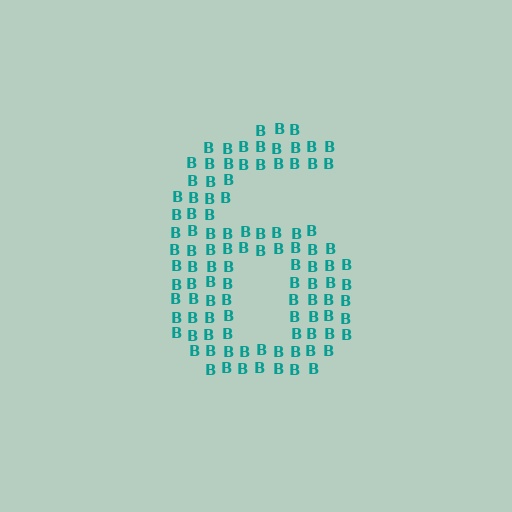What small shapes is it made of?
It is made of small letter B's.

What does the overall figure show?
The overall figure shows the digit 6.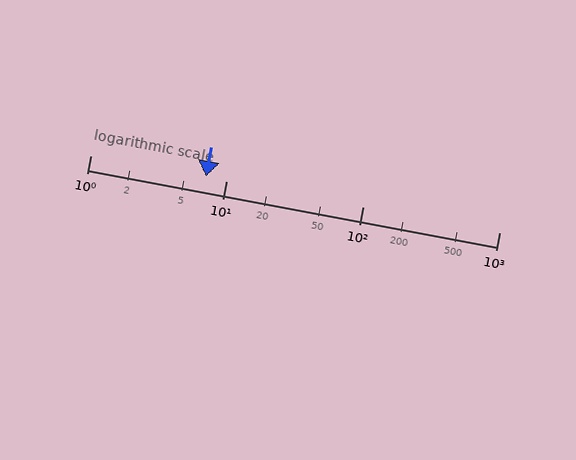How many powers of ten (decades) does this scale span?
The scale spans 3 decades, from 1 to 1000.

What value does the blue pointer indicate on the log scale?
The pointer indicates approximately 7.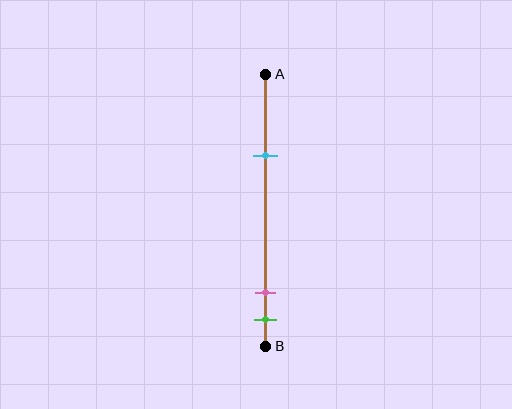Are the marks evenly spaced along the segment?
No, the marks are not evenly spaced.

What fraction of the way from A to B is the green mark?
The green mark is approximately 90% (0.9) of the way from A to B.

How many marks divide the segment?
There are 3 marks dividing the segment.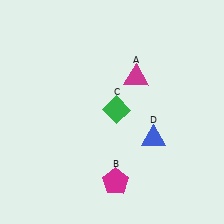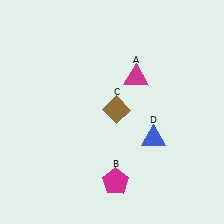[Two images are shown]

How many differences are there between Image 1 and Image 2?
There is 1 difference between the two images.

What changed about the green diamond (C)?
In Image 1, C is green. In Image 2, it changed to brown.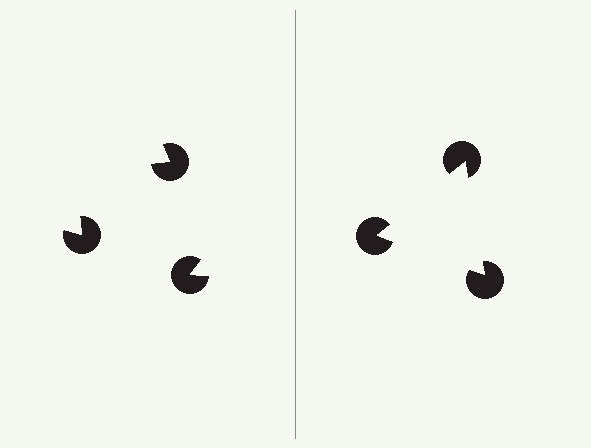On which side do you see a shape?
An illusory triangle appears on the right side. On the left side the wedge cuts are rotated, so no coherent shape forms.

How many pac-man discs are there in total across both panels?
6 — 3 on each side.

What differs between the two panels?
The pac-man discs are positioned identically on both sides; only the wedge orientations differ. On the right they align to a triangle; on the left they are misaligned.